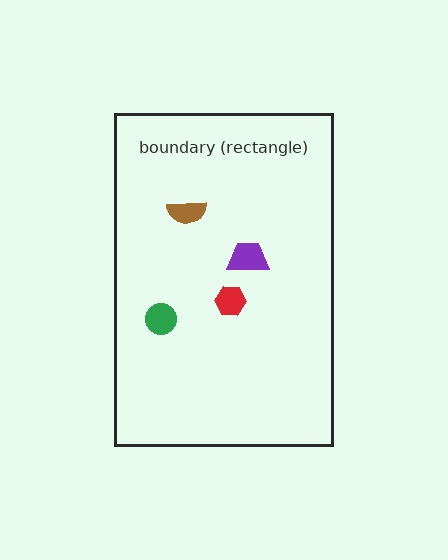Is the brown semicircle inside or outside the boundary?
Inside.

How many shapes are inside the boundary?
4 inside, 0 outside.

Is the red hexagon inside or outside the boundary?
Inside.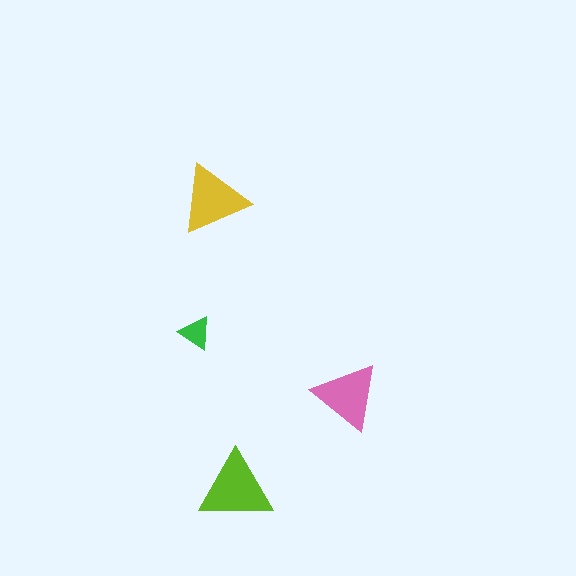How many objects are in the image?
There are 4 objects in the image.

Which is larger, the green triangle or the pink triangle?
The pink one.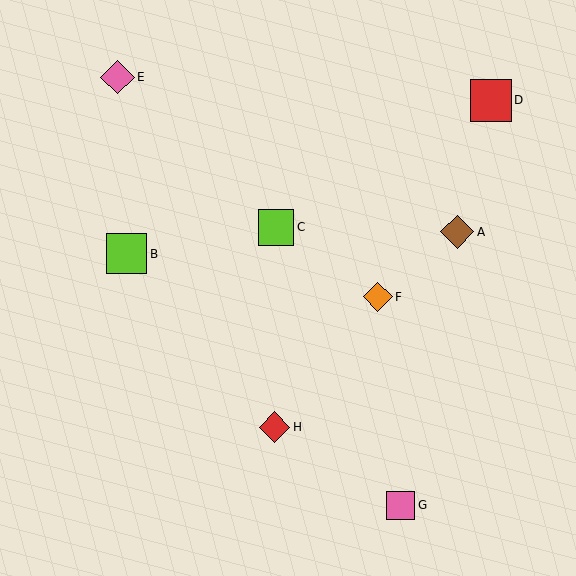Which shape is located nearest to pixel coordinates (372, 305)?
The orange diamond (labeled F) at (378, 297) is nearest to that location.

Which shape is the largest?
The red square (labeled D) is the largest.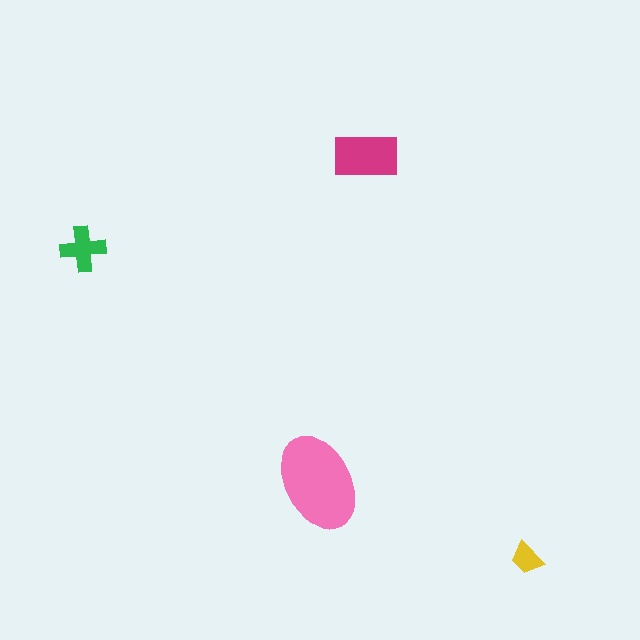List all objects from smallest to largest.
The yellow trapezoid, the green cross, the magenta rectangle, the pink ellipse.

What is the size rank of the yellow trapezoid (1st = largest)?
4th.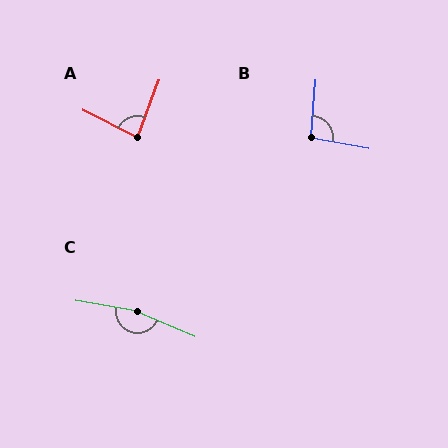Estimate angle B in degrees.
Approximately 96 degrees.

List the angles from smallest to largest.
A (84°), B (96°), C (167°).